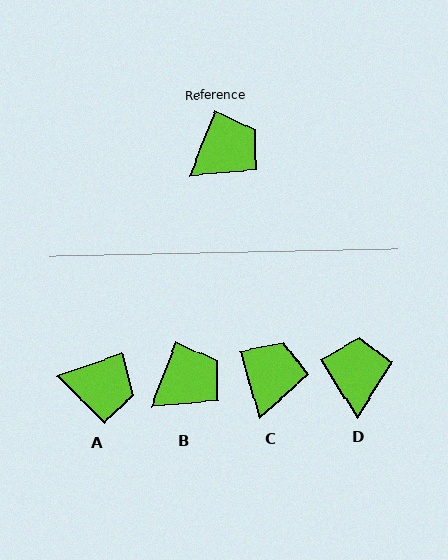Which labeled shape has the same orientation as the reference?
B.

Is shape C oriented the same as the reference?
No, it is off by about 36 degrees.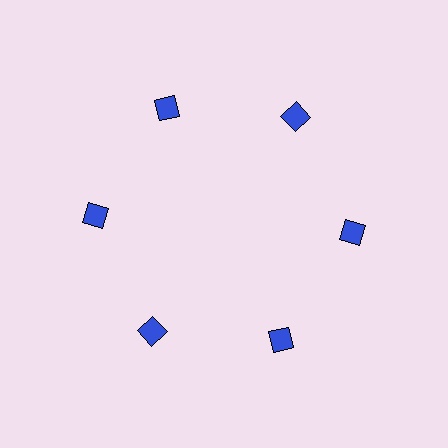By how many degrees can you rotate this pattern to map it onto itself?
The pattern maps onto itself every 60 degrees of rotation.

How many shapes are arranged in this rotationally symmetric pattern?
There are 6 shapes, arranged in 6 groups of 1.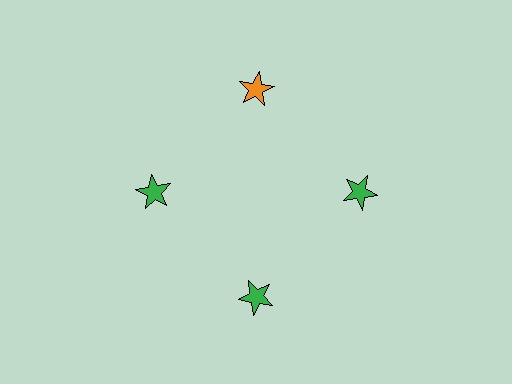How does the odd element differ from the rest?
It has a different color: orange instead of green.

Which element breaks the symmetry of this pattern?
The orange star at roughly the 12 o'clock position breaks the symmetry. All other shapes are green stars.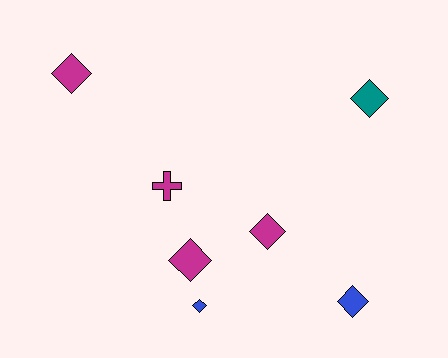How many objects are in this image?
There are 7 objects.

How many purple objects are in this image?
There are no purple objects.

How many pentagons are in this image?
There are no pentagons.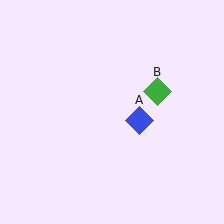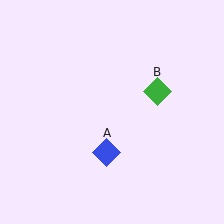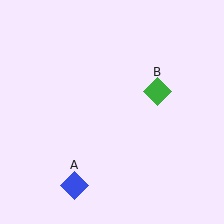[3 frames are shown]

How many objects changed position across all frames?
1 object changed position: blue diamond (object A).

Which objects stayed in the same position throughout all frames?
Green diamond (object B) remained stationary.